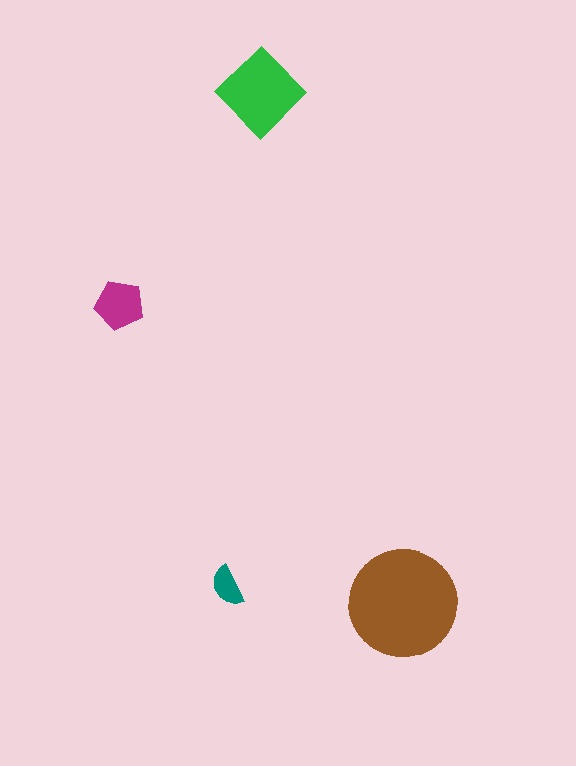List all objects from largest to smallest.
The brown circle, the green diamond, the magenta pentagon, the teal semicircle.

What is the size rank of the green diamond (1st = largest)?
2nd.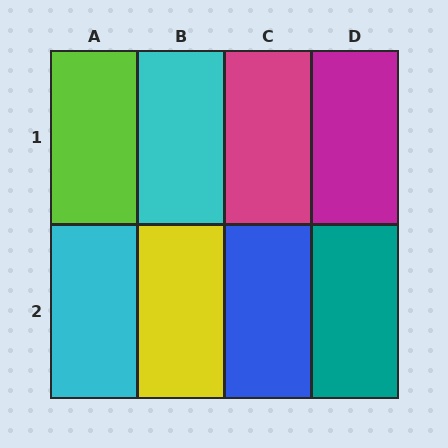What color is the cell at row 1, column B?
Cyan.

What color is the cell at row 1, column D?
Magenta.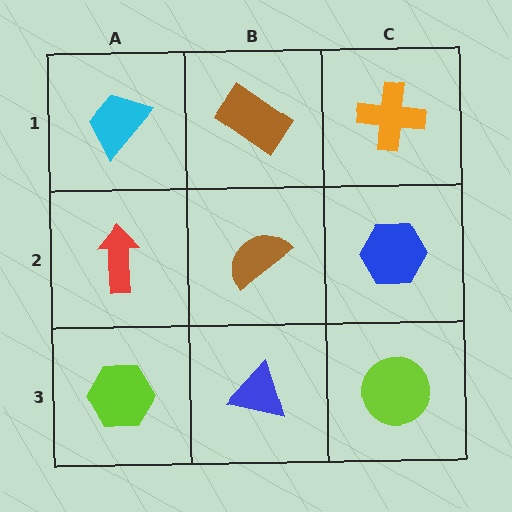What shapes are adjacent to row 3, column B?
A brown semicircle (row 2, column B), a lime hexagon (row 3, column A), a lime circle (row 3, column C).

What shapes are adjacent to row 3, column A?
A red arrow (row 2, column A), a blue triangle (row 3, column B).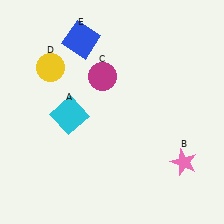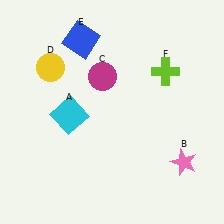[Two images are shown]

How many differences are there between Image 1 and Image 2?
There is 1 difference between the two images.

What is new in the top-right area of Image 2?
A lime cross (F) was added in the top-right area of Image 2.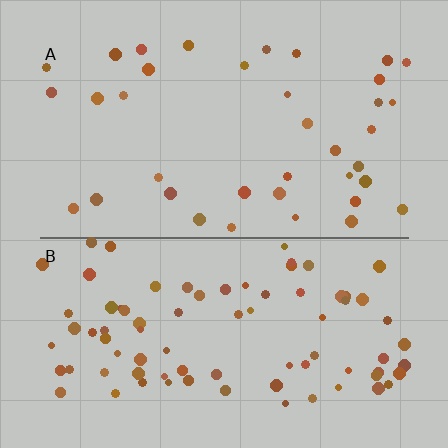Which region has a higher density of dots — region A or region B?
B (the bottom).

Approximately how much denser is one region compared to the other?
Approximately 2.2× — region B over region A.